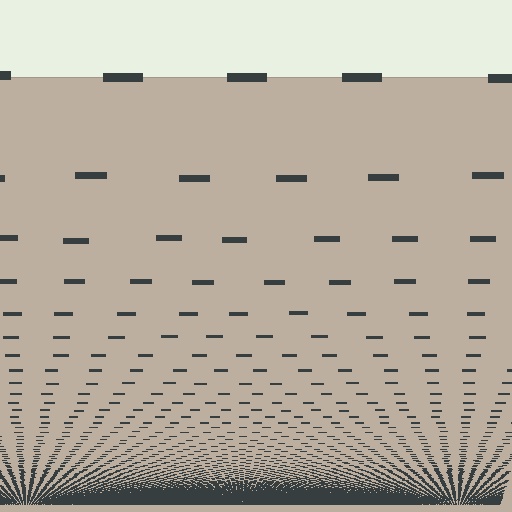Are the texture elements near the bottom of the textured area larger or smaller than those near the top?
Smaller. The gradient is inverted — elements near the bottom are smaller and denser.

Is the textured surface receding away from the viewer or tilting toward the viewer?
The surface appears to tilt toward the viewer. Texture elements get larger and sparser toward the top.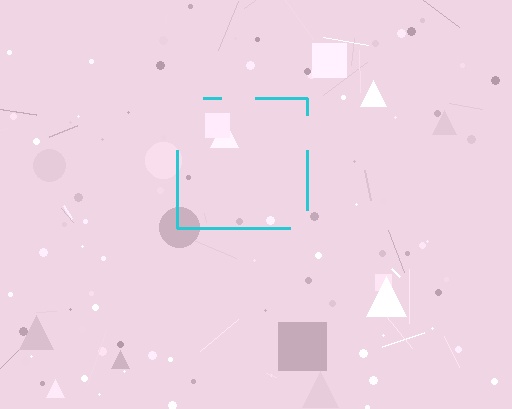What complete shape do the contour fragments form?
The contour fragments form a square.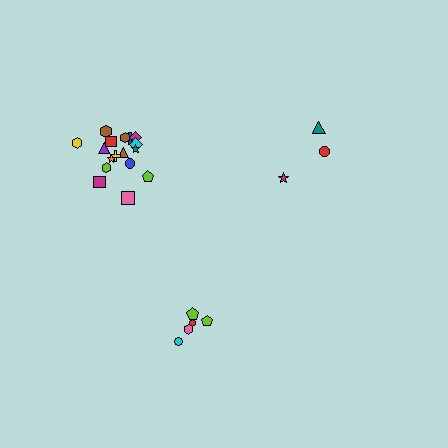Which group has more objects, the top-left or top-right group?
The top-left group.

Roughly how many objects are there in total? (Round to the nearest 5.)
Roughly 25 objects in total.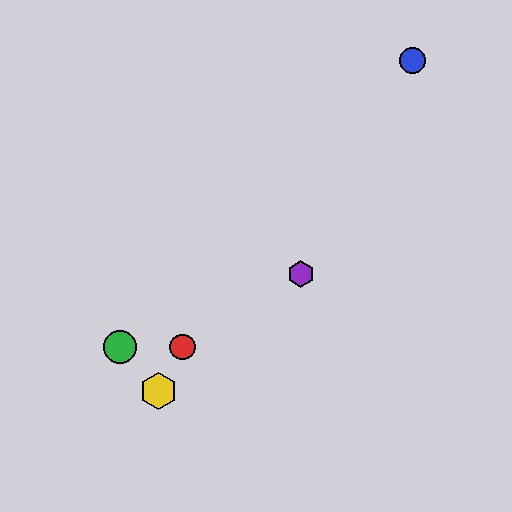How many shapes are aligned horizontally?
2 shapes (the red circle, the green circle) are aligned horizontally.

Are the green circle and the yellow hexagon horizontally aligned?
No, the green circle is at y≈347 and the yellow hexagon is at y≈391.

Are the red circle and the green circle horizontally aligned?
Yes, both are at y≈347.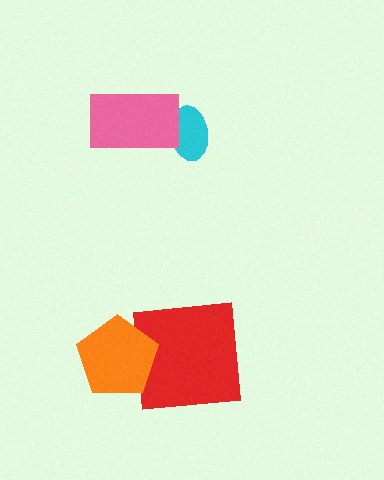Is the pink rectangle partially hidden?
No, no other shape covers it.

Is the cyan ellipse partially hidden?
Yes, it is partially covered by another shape.